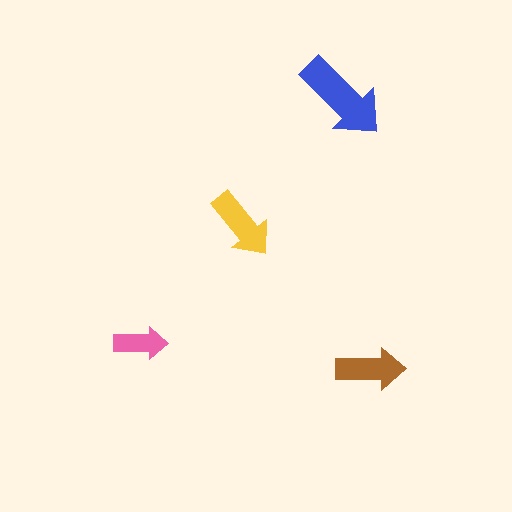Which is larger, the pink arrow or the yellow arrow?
The yellow one.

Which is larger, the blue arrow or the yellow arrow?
The blue one.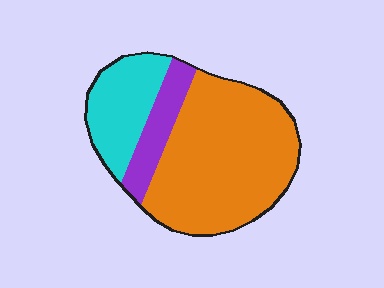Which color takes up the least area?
Purple, at roughly 15%.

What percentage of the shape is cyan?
Cyan takes up about one quarter (1/4) of the shape.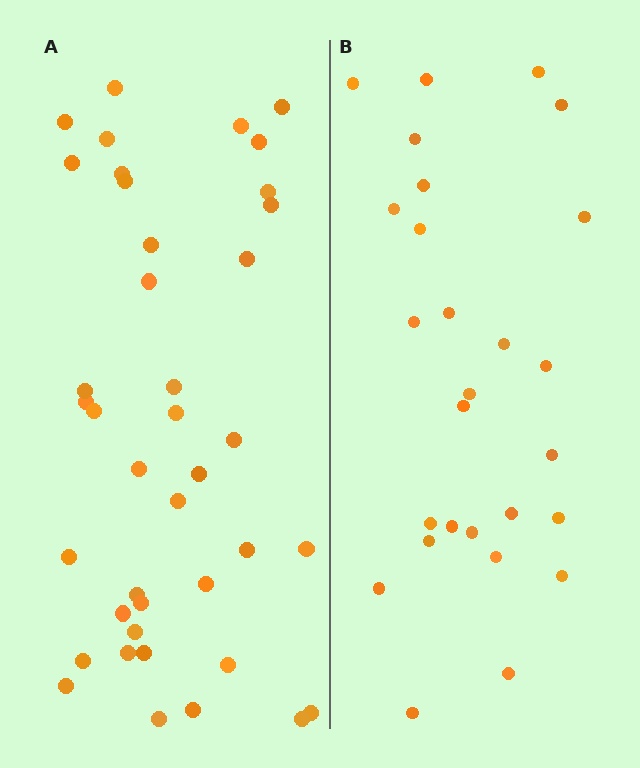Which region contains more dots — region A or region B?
Region A (the left region) has more dots.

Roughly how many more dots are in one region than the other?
Region A has approximately 15 more dots than region B.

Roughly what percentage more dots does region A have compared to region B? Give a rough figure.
About 50% more.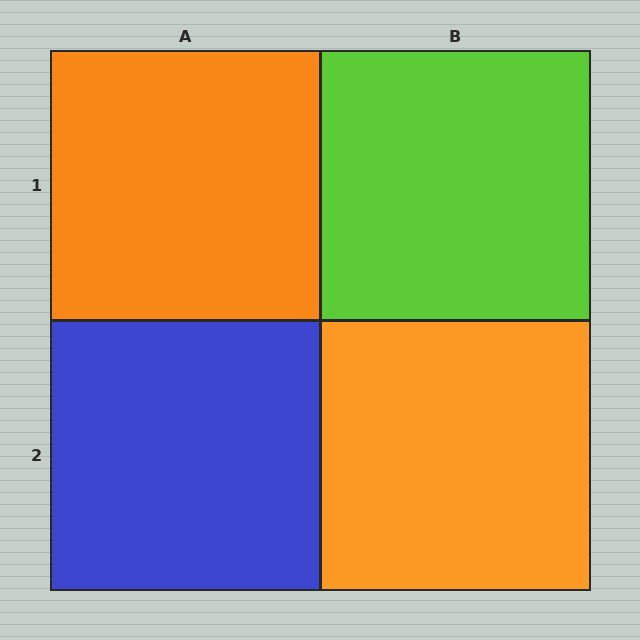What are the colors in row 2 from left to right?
Blue, orange.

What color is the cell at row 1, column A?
Orange.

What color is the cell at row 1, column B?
Lime.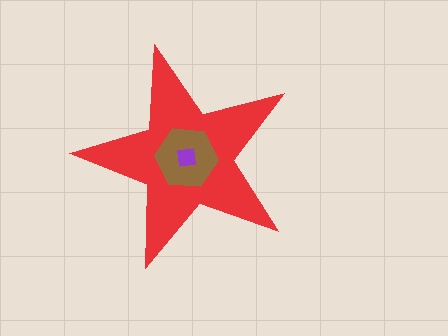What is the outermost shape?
The red star.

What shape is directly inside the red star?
The brown hexagon.